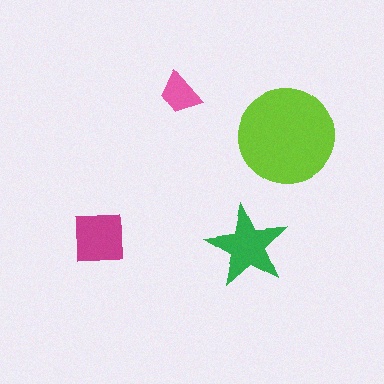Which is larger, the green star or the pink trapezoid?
The green star.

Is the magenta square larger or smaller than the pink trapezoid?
Larger.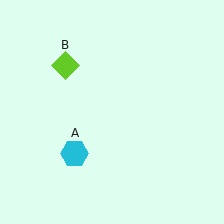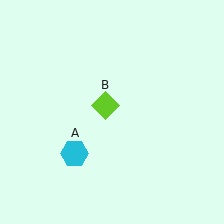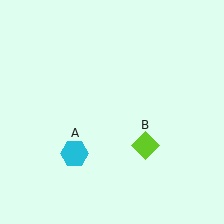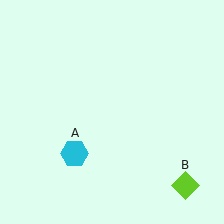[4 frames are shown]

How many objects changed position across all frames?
1 object changed position: lime diamond (object B).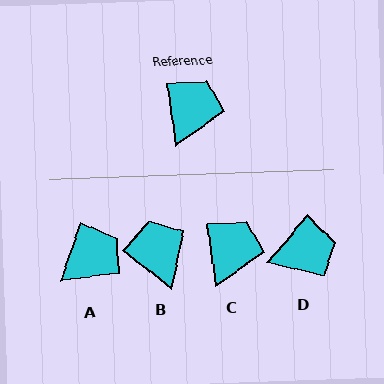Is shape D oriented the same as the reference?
No, it is off by about 48 degrees.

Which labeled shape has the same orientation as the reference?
C.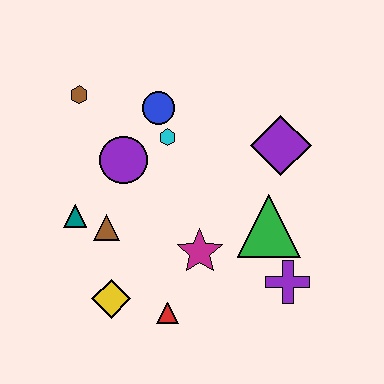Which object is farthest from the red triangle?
The brown hexagon is farthest from the red triangle.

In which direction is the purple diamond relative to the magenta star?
The purple diamond is above the magenta star.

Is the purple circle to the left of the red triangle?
Yes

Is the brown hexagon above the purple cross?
Yes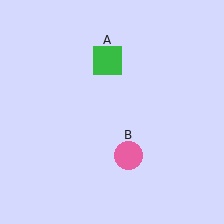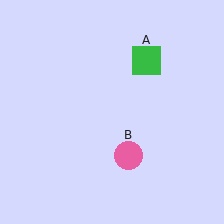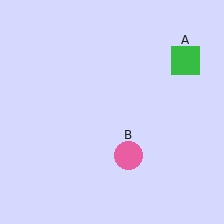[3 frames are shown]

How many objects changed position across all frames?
1 object changed position: green square (object A).